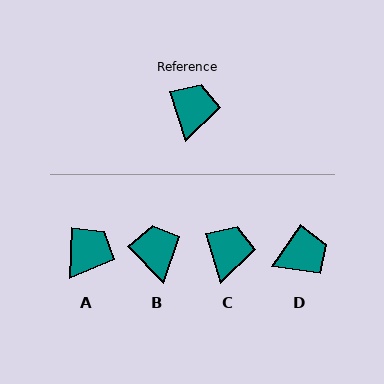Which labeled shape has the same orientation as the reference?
C.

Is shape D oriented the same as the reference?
No, it is off by about 51 degrees.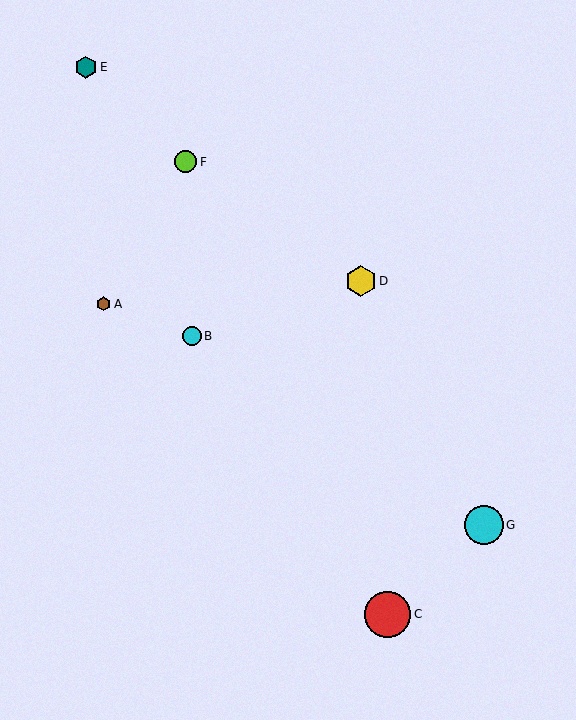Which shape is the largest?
The red circle (labeled C) is the largest.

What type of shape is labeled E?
Shape E is a teal hexagon.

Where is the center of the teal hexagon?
The center of the teal hexagon is at (86, 67).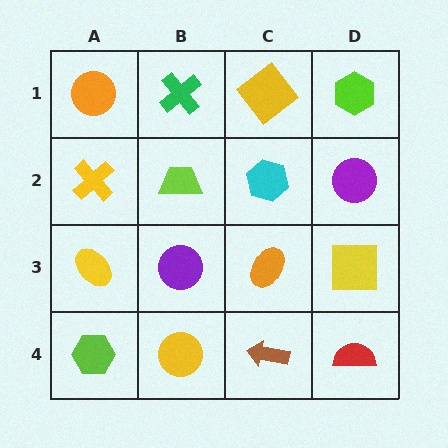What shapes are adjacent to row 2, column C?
A yellow diamond (row 1, column C), an orange ellipse (row 3, column C), a lime trapezoid (row 2, column B), a purple circle (row 2, column D).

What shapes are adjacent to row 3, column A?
A yellow cross (row 2, column A), a lime hexagon (row 4, column A), a purple circle (row 3, column B).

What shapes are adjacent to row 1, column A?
A yellow cross (row 2, column A), a green cross (row 1, column B).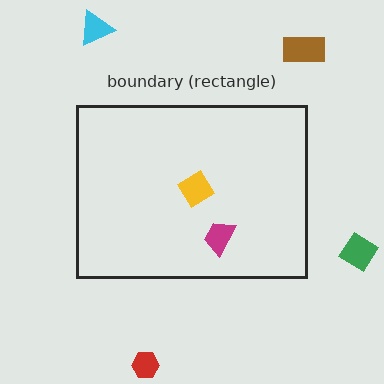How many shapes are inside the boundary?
2 inside, 4 outside.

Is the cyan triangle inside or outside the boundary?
Outside.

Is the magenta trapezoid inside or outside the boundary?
Inside.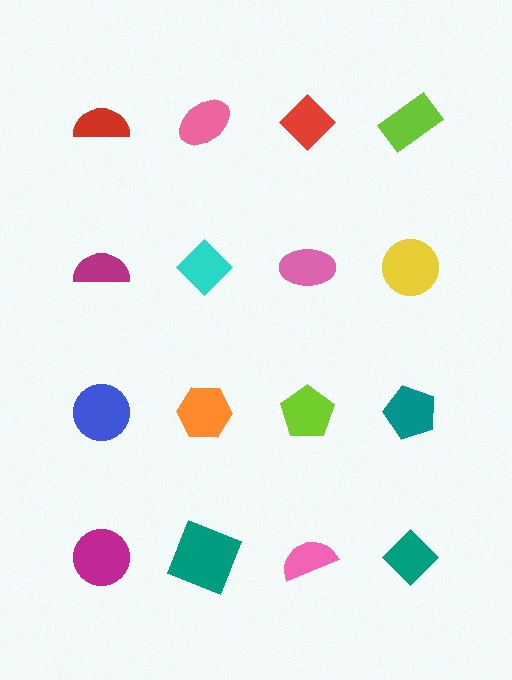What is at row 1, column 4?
A lime rectangle.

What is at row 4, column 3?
A pink semicircle.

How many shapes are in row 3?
4 shapes.